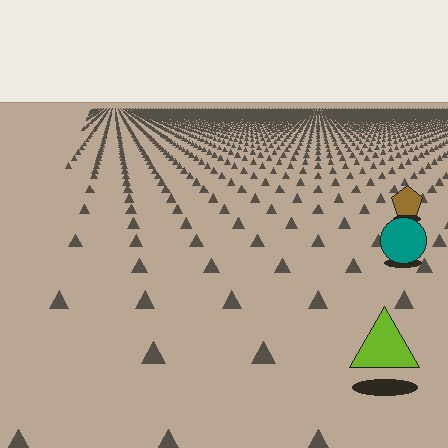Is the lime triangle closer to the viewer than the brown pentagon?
Yes. The lime triangle is closer — you can tell from the texture gradient: the ground texture is coarser near it.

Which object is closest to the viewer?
The lime triangle is closest. The texture marks near it are larger and more spread out.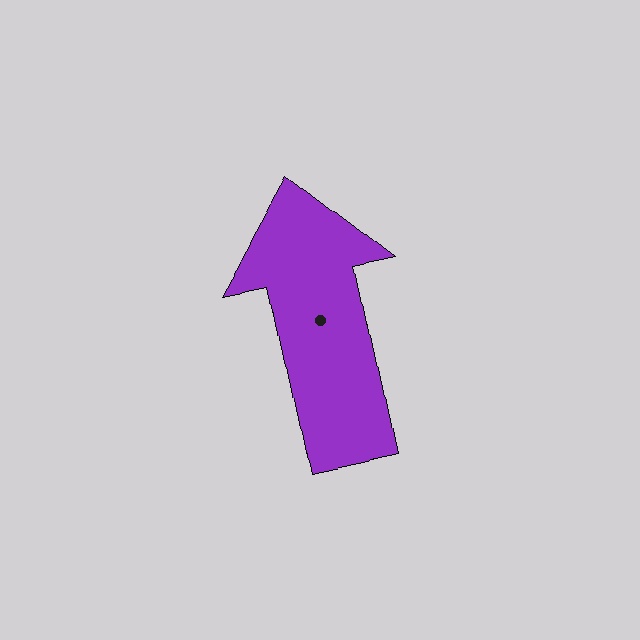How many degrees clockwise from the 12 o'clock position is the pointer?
Approximately 348 degrees.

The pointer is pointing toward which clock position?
Roughly 12 o'clock.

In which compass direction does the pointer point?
North.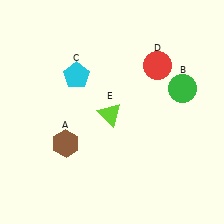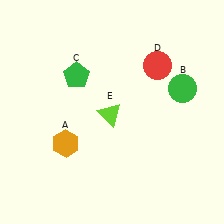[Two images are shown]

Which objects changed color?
A changed from brown to orange. C changed from cyan to green.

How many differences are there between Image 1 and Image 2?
There are 2 differences between the two images.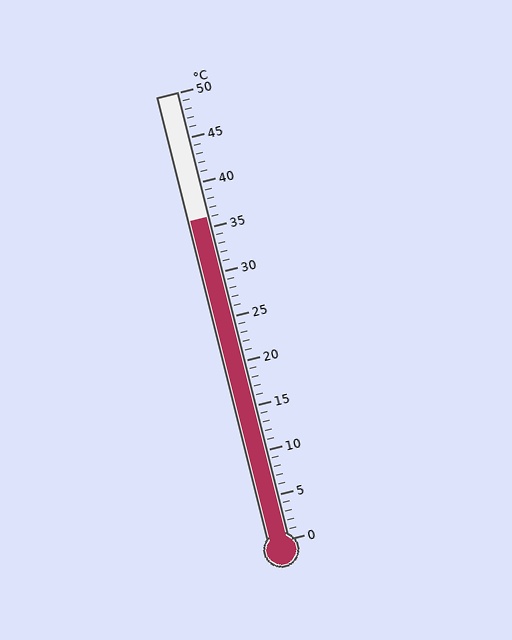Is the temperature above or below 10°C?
The temperature is above 10°C.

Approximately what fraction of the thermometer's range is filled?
The thermometer is filled to approximately 70% of its range.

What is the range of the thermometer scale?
The thermometer scale ranges from 0°C to 50°C.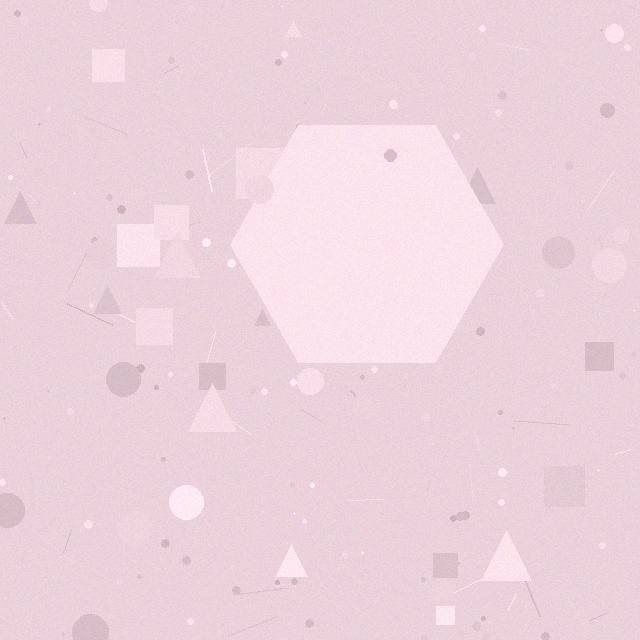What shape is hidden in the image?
A hexagon is hidden in the image.